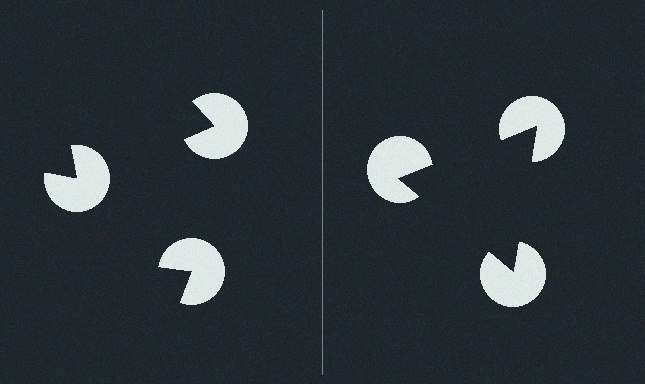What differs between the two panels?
The pac-man discs are positioned identically on both sides; only the wedge orientations differ. On the right they align to a triangle; on the left they are misaligned.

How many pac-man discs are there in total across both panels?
6 — 3 on each side.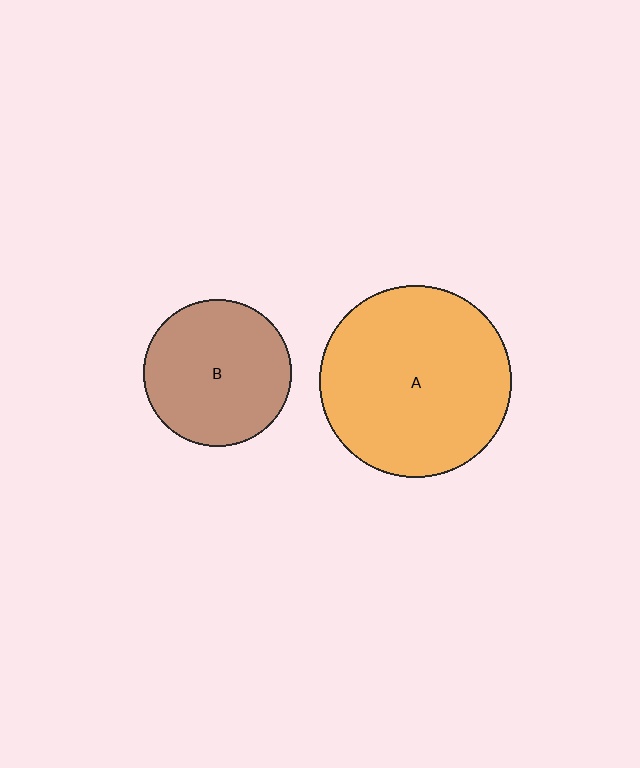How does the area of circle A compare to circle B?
Approximately 1.7 times.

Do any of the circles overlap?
No, none of the circles overlap.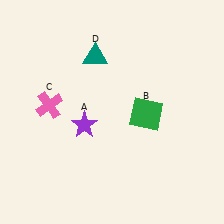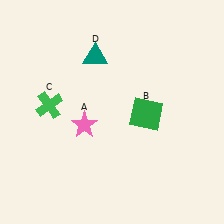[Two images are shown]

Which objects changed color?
A changed from purple to pink. C changed from pink to green.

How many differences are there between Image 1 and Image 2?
There are 2 differences between the two images.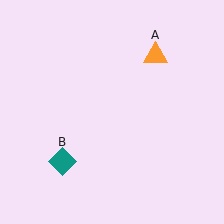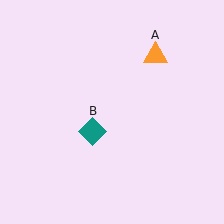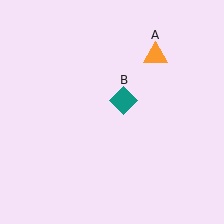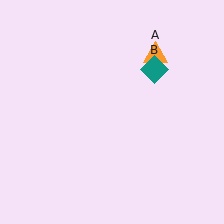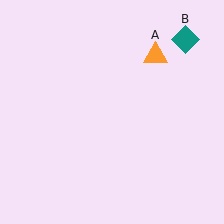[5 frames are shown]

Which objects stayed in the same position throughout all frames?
Orange triangle (object A) remained stationary.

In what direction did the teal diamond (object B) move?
The teal diamond (object B) moved up and to the right.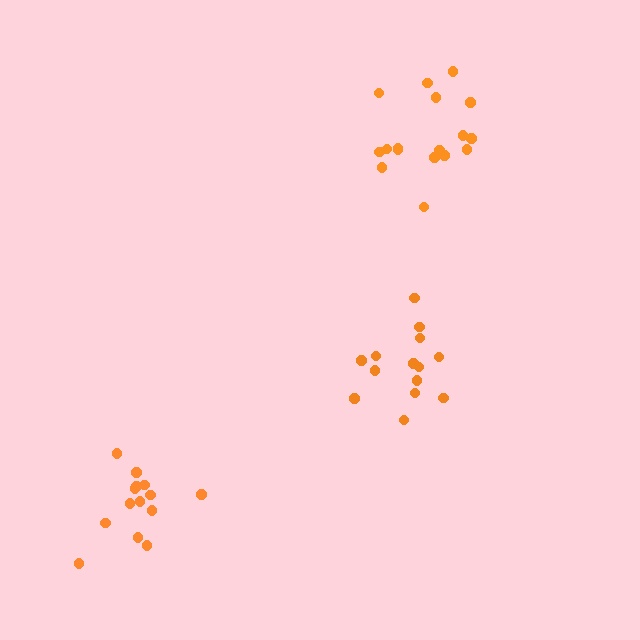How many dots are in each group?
Group 1: 14 dots, Group 2: 14 dots, Group 3: 17 dots (45 total).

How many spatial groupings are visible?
There are 3 spatial groupings.